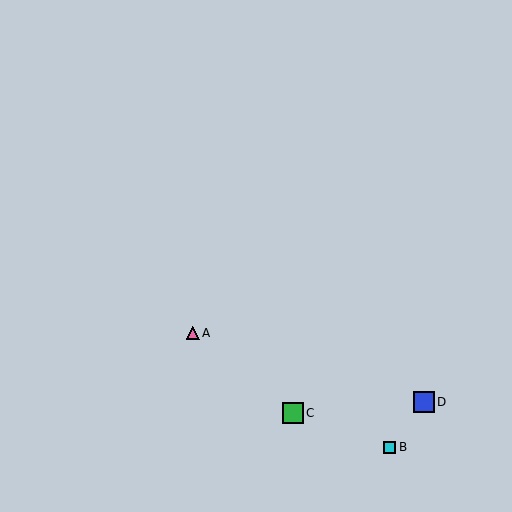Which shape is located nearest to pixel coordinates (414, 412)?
The blue square (labeled D) at (424, 402) is nearest to that location.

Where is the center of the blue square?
The center of the blue square is at (424, 402).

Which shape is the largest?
The blue square (labeled D) is the largest.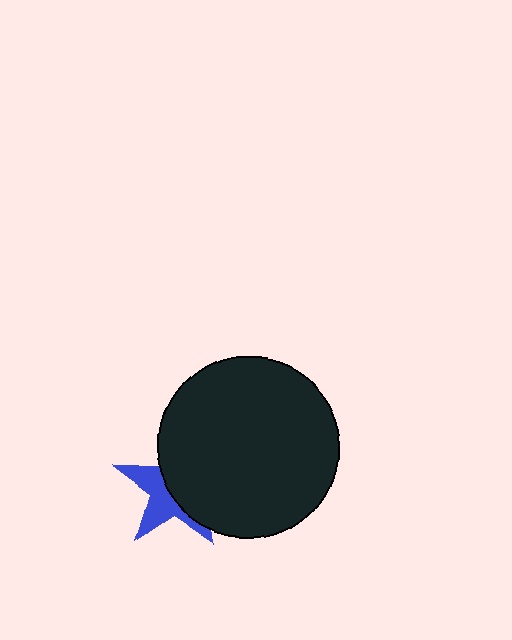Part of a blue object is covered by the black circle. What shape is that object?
It is a star.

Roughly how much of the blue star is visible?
A small part of it is visible (roughly 43%).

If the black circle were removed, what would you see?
You would see the complete blue star.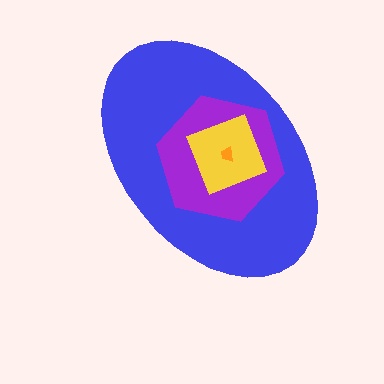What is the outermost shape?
The blue ellipse.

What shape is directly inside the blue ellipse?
The purple hexagon.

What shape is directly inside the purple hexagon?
The yellow square.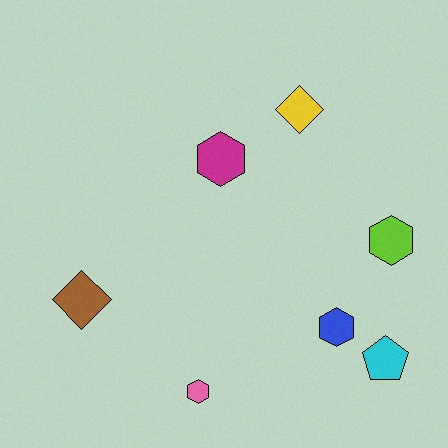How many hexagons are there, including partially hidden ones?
There are 4 hexagons.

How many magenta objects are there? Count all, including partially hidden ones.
There is 1 magenta object.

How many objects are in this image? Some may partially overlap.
There are 7 objects.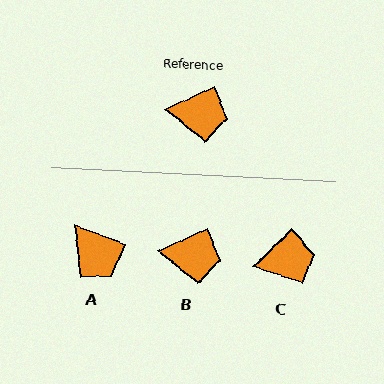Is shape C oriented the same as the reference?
No, it is off by about 20 degrees.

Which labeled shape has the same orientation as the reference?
B.